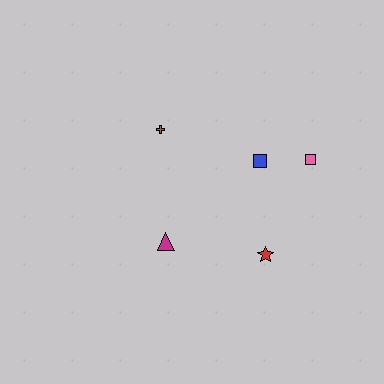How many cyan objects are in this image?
There are no cyan objects.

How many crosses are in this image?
There is 1 cross.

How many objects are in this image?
There are 5 objects.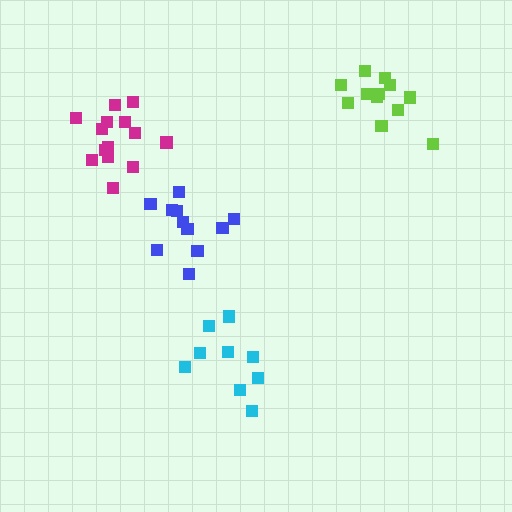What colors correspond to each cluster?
The clusters are colored: cyan, blue, magenta, lime.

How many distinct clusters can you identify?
There are 4 distinct clusters.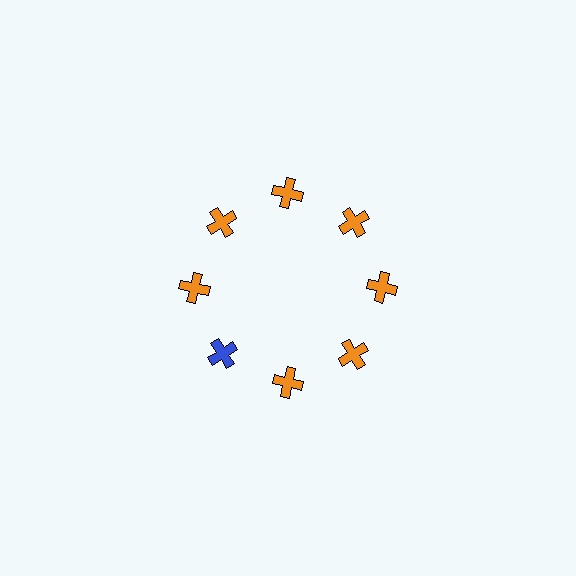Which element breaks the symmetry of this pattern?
The blue cross at roughly the 8 o'clock position breaks the symmetry. All other shapes are orange crosses.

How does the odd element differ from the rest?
It has a different color: blue instead of orange.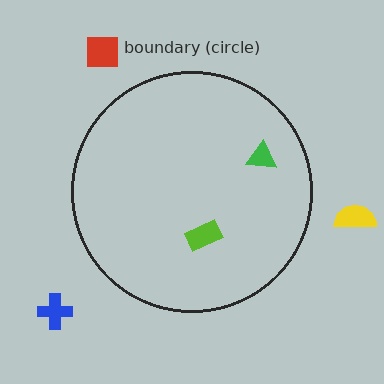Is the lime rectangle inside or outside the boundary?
Inside.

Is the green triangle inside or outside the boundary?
Inside.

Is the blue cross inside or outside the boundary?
Outside.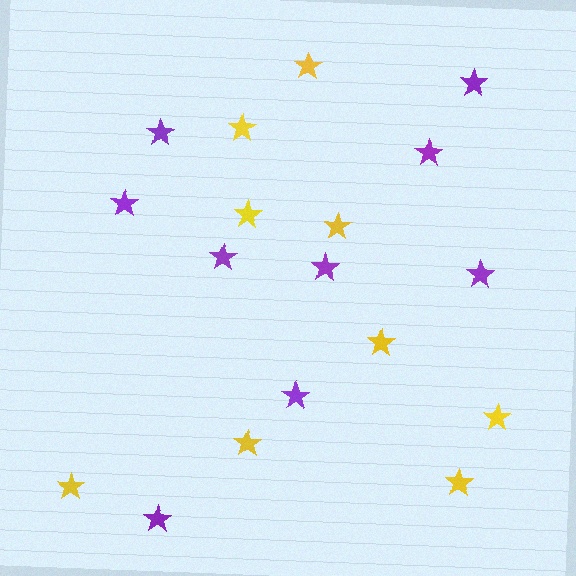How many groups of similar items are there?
There are 2 groups: one group of purple stars (9) and one group of yellow stars (9).